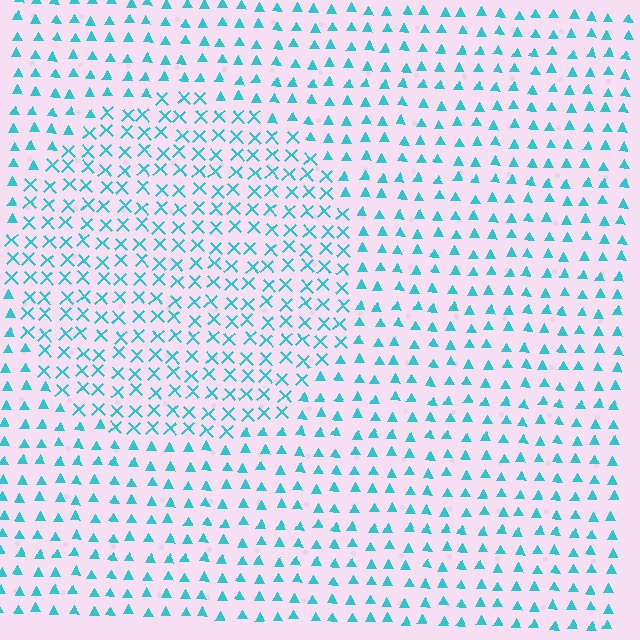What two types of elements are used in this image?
The image uses X marks inside the circle region and triangles outside it.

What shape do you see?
I see a circle.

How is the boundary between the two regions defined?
The boundary is defined by a change in element shape: X marks inside vs. triangles outside. All elements share the same color and spacing.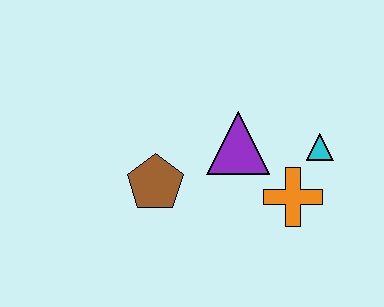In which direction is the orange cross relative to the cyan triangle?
The orange cross is below the cyan triangle.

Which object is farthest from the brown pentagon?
The cyan triangle is farthest from the brown pentagon.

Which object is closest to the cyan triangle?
The orange cross is closest to the cyan triangle.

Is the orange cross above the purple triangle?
No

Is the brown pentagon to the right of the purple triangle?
No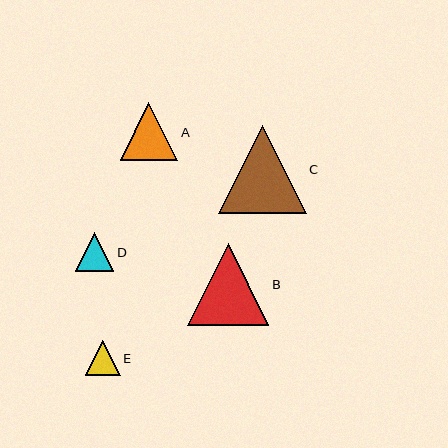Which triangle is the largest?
Triangle C is the largest with a size of approximately 88 pixels.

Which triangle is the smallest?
Triangle E is the smallest with a size of approximately 35 pixels.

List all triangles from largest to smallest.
From largest to smallest: C, B, A, D, E.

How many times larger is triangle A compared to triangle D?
Triangle A is approximately 1.5 times the size of triangle D.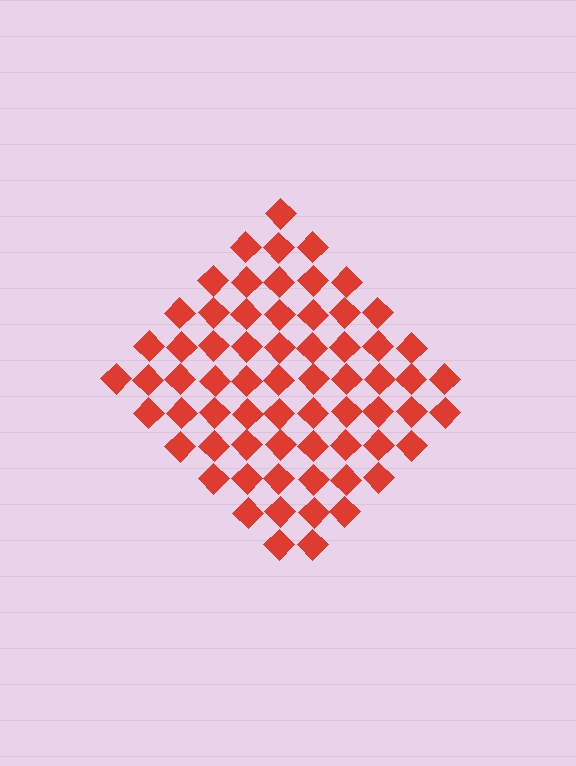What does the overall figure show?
The overall figure shows a diamond.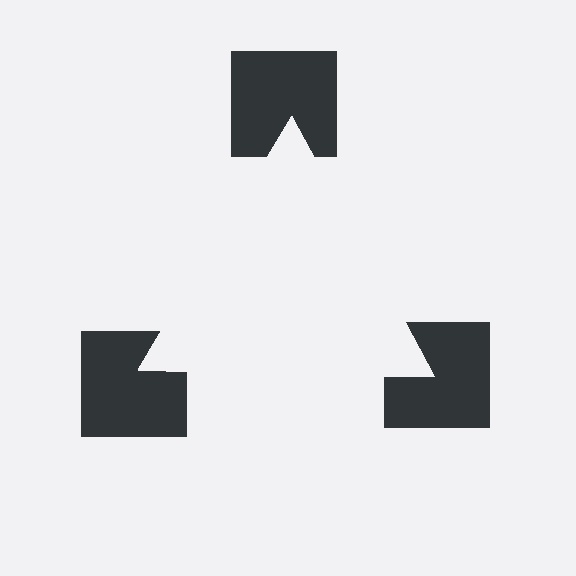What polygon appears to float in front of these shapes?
An illusory triangle — its edges are inferred from the aligned wedge cuts in the notched squares, not physically drawn.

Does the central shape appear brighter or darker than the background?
It typically appears slightly brighter than the background, even though no actual brightness change is drawn.